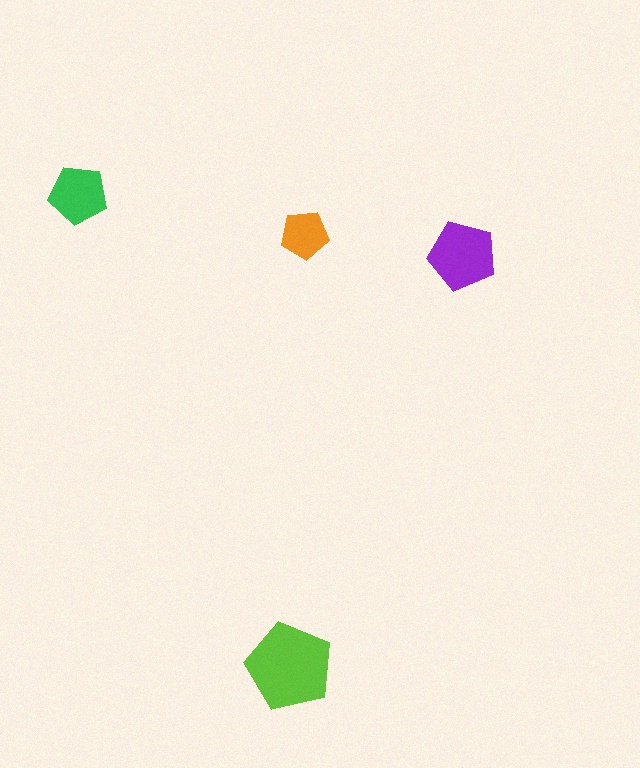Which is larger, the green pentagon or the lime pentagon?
The lime one.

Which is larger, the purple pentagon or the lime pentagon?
The lime one.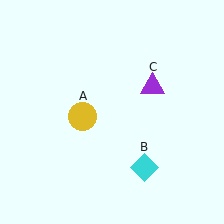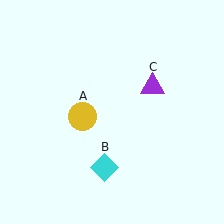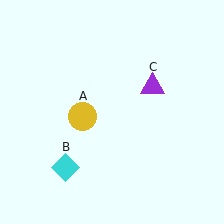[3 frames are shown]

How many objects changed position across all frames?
1 object changed position: cyan diamond (object B).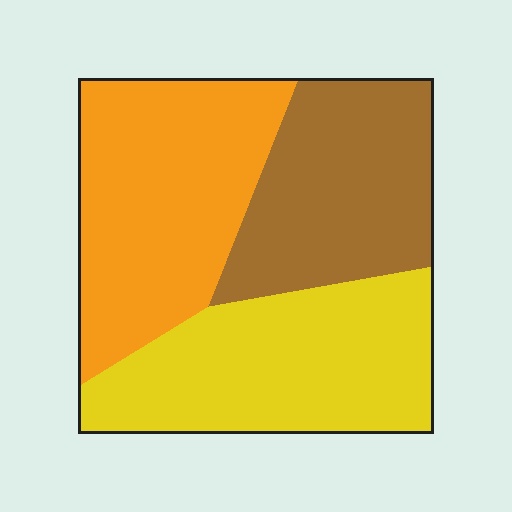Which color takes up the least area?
Brown, at roughly 30%.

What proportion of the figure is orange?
Orange takes up about three eighths (3/8) of the figure.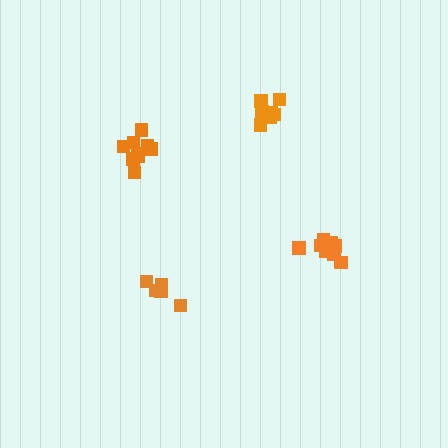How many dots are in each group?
Group 1: 5 dots, Group 2: 8 dots, Group 3: 9 dots, Group 4: 8 dots (30 total).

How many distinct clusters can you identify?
There are 4 distinct clusters.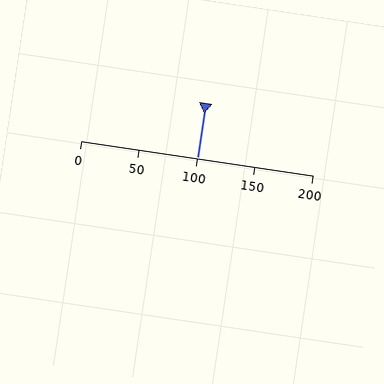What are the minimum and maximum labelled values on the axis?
The axis runs from 0 to 200.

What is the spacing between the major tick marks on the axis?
The major ticks are spaced 50 apart.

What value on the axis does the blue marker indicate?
The marker indicates approximately 100.